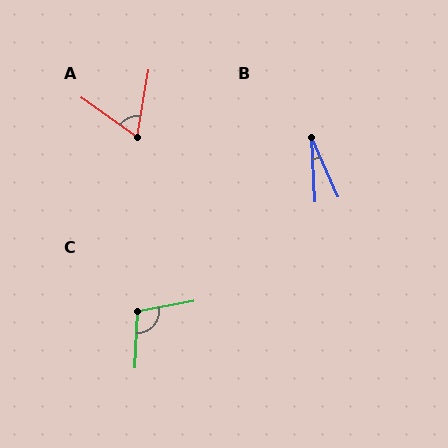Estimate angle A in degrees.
Approximately 64 degrees.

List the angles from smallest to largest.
B (22°), A (64°), C (103°).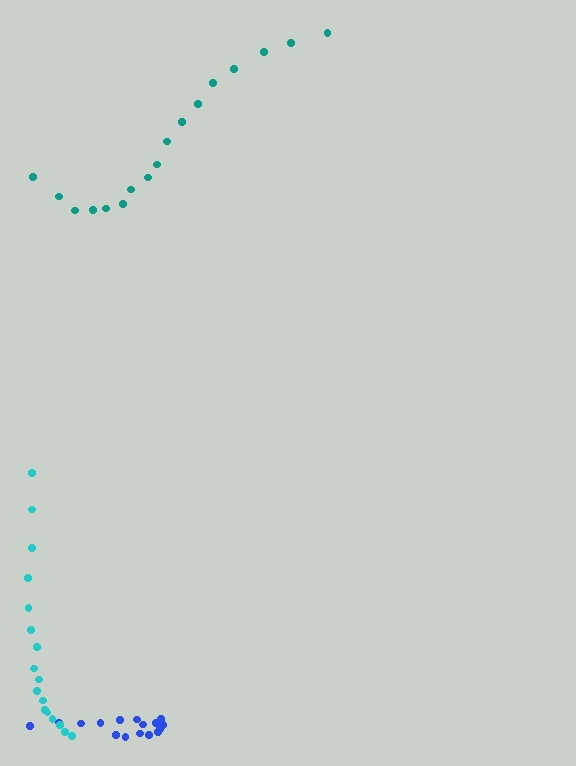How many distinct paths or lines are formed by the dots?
There are 3 distinct paths.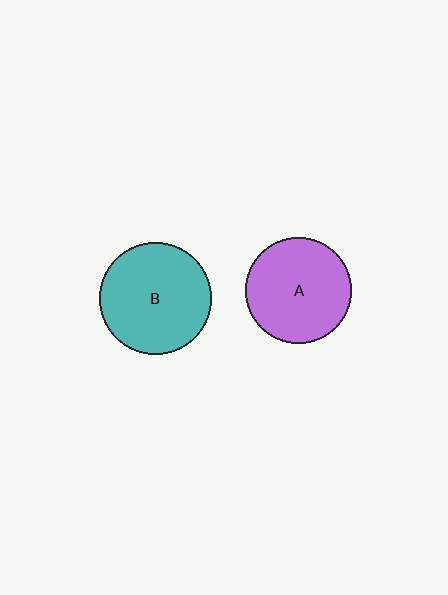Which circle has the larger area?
Circle B (teal).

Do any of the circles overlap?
No, none of the circles overlap.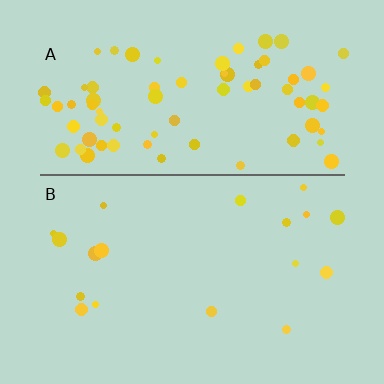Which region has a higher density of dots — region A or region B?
A (the top).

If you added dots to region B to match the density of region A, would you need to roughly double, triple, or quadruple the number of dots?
Approximately quadruple.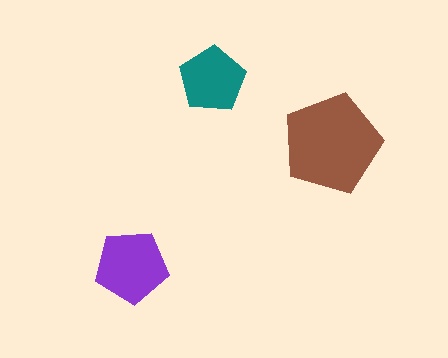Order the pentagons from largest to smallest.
the brown one, the purple one, the teal one.